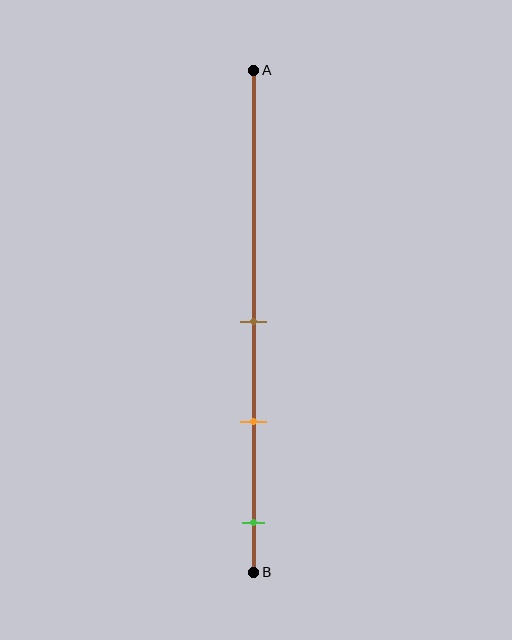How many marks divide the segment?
There are 3 marks dividing the segment.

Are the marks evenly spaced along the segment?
Yes, the marks are approximately evenly spaced.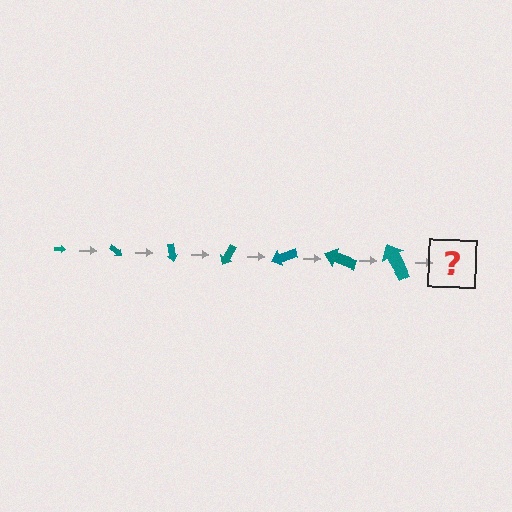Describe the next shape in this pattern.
It should be an arrow, larger than the previous one and rotated 280 degrees from the start.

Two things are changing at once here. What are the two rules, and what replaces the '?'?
The two rules are that the arrow grows larger each step and it rotates 40 degrees each step. The '?' should be an arrow, larger than the previous one and rotated 280 degrees from the start.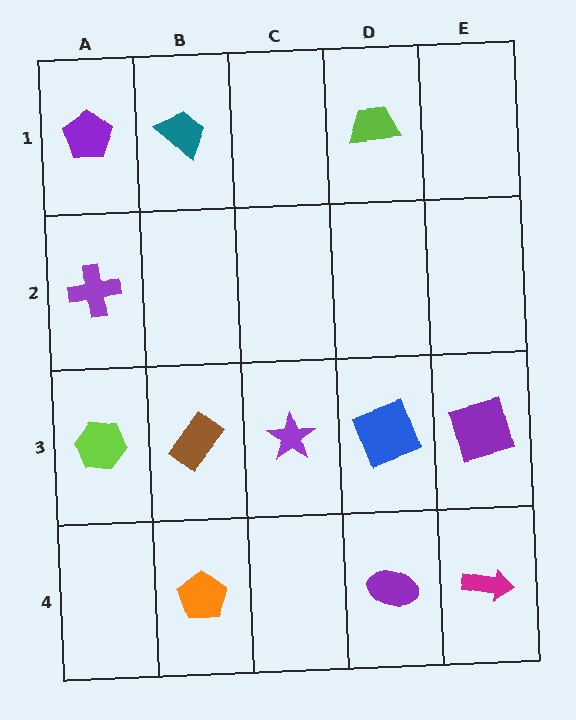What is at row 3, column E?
A purple square.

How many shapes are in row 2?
1 shape.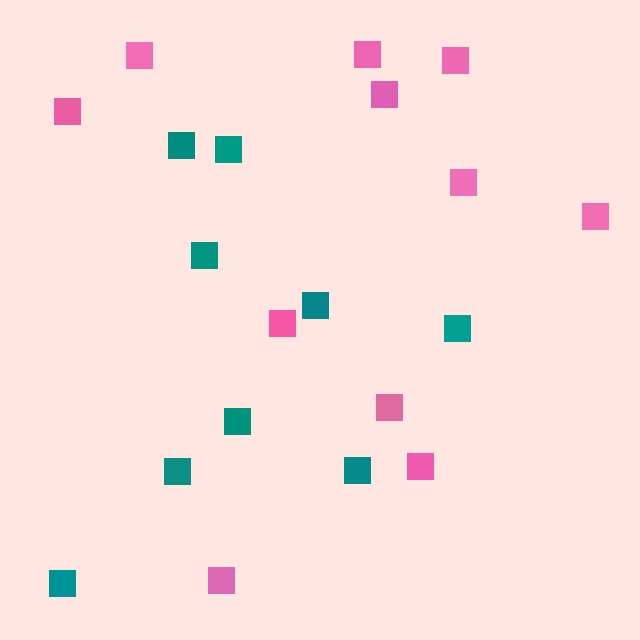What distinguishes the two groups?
There are 2 groups: one group of teal squares (9) and one group of pink squares (11).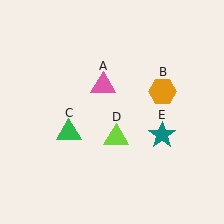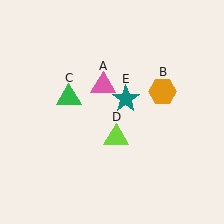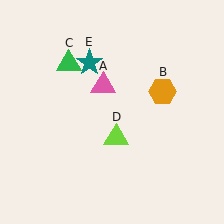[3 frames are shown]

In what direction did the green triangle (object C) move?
The green triangle (object C) moved up.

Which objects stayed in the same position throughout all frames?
Pink triangle (object A) and orange hexagon (object B) and lime triangle (object D) remained stationary.